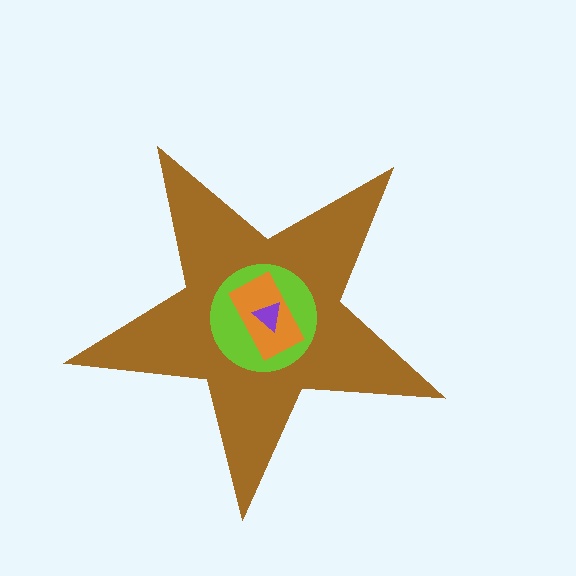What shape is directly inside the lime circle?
The orange rectangle.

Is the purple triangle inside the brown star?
Yes.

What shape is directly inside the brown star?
The lime circle.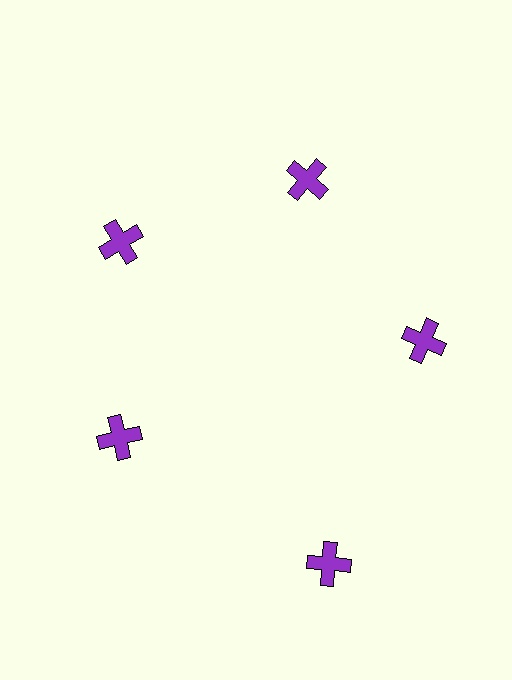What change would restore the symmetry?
The symmetry would be restored by moving it inward, back onto the ring so that all 5 crosses sit at equal angles and equal distance from the center.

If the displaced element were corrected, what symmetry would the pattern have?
It would have 5-fold rotational symmetry — the pattern would map onto itself every 72 degrees.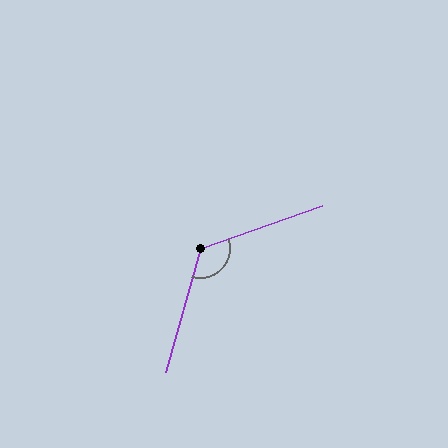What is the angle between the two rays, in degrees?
Approximately 126 degrees.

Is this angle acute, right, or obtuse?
It is obtuse.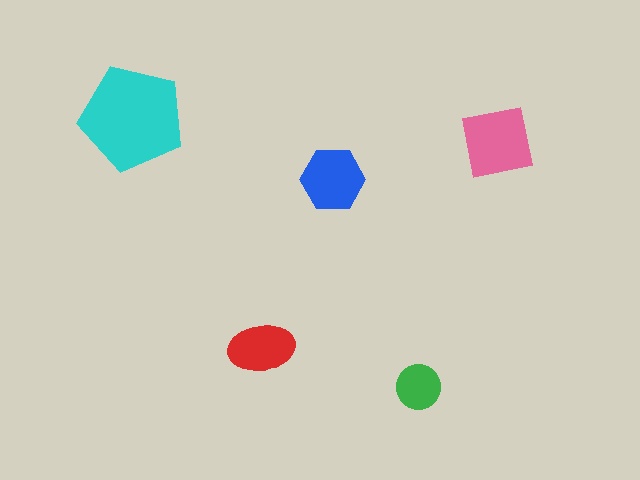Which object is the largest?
The cyan pentagon.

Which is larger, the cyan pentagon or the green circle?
The cyan pentagon.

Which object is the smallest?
The green circle.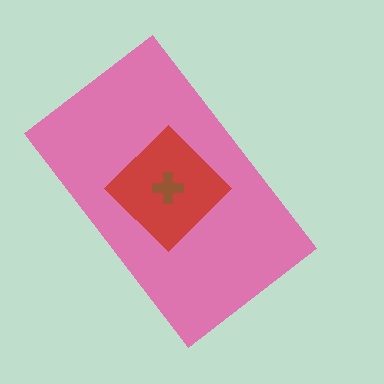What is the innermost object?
The brown cross.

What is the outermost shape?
The pink rectangle.